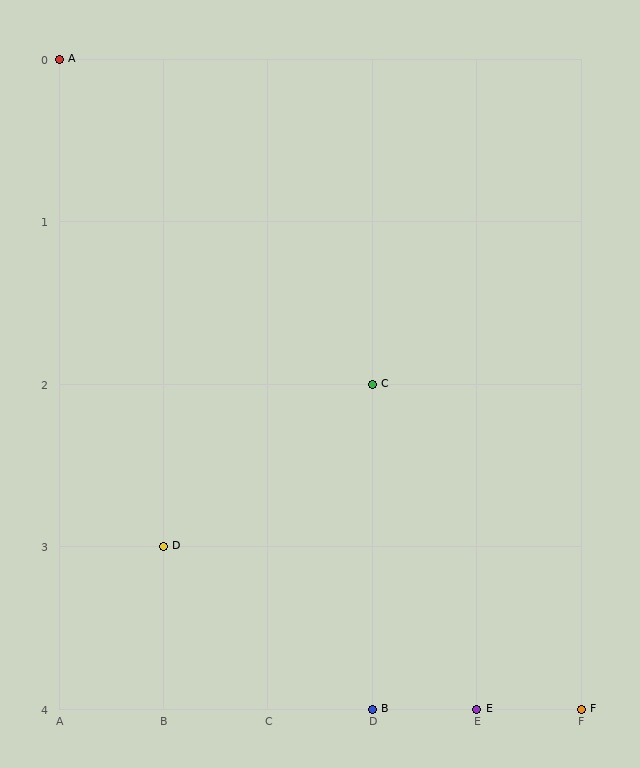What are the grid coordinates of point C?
Point C is at grid coordinates (D, 2).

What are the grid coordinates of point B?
Point B is at grid coordinates (D, 4).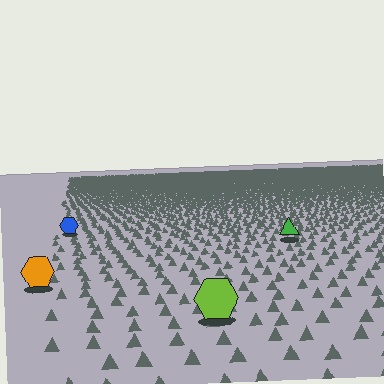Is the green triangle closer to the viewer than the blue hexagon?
Yes. The green triangle is closer — you can tell from the texture gradient: the ground texture is coarser near it.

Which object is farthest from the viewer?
The blue hexagon is farthest from the viewer. It appears smaller and the ground texture around it is denser.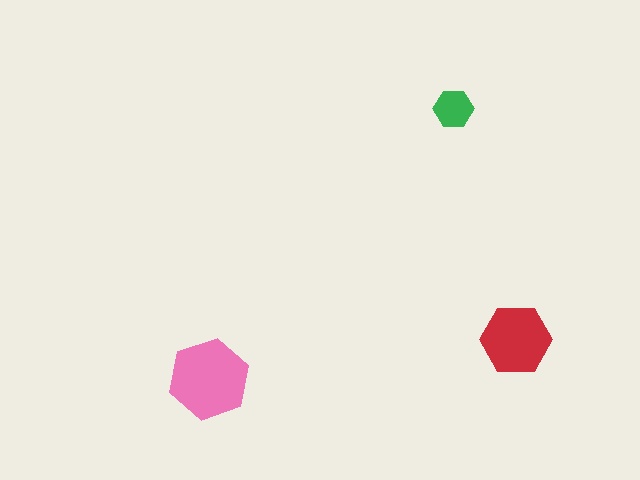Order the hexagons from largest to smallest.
the pink one, the red one, the green one.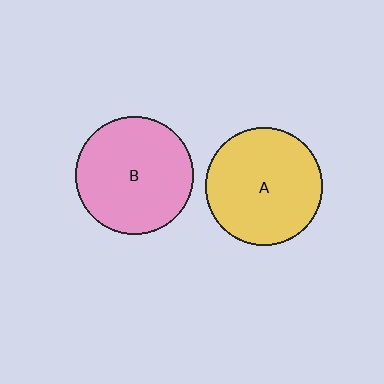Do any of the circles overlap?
No, none of the circles overlap.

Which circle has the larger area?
Circle B (pink).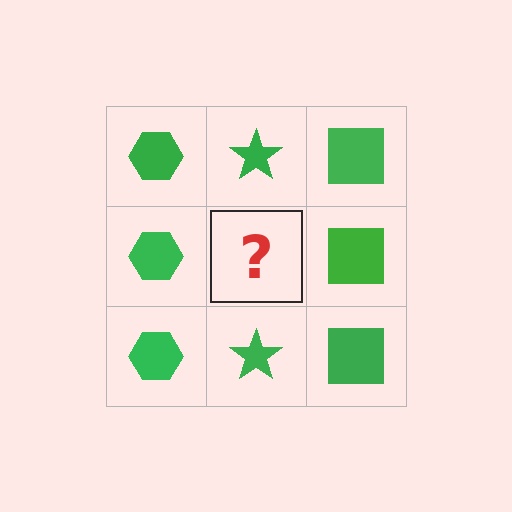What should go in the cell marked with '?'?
The missing cell should contain a green star.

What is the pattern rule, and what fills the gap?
The rule is that each column has a consistent shape. The gap should be filled with a green star.